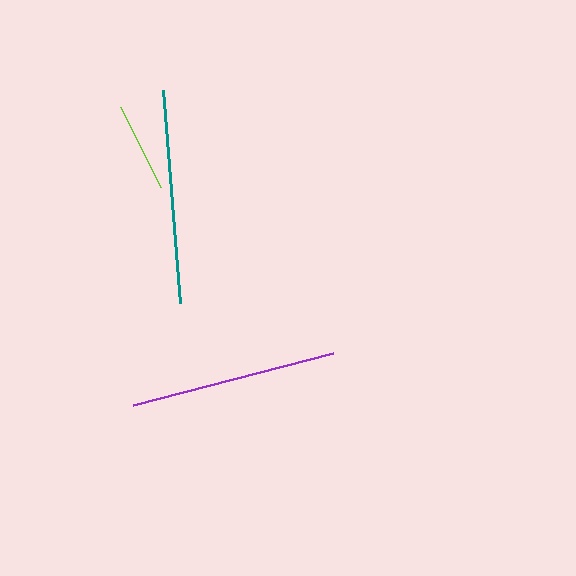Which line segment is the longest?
The teal line is the longest at approximately 213 pixels.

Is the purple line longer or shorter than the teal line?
The teal line is longer than the purple line.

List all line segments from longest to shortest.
From longest to shortest: teal, purple, lime.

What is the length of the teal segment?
The teal segment is approximately 213 pixels long.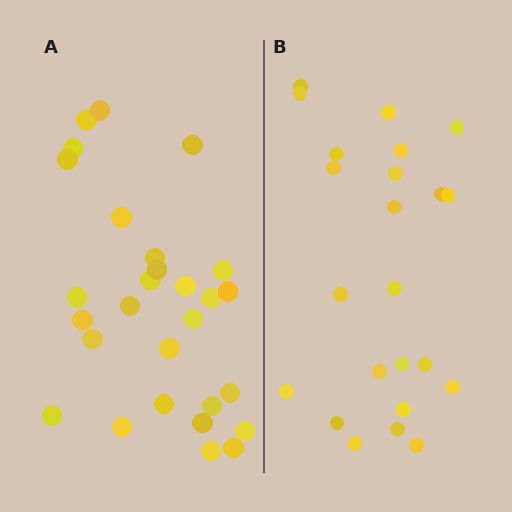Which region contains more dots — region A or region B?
Region A (the left region) has more dots.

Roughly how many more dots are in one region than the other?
Region A has about 5 more dots than region B.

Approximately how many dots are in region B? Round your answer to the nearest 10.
About 20 dots. (The exact count is 23, which rounds to 20.)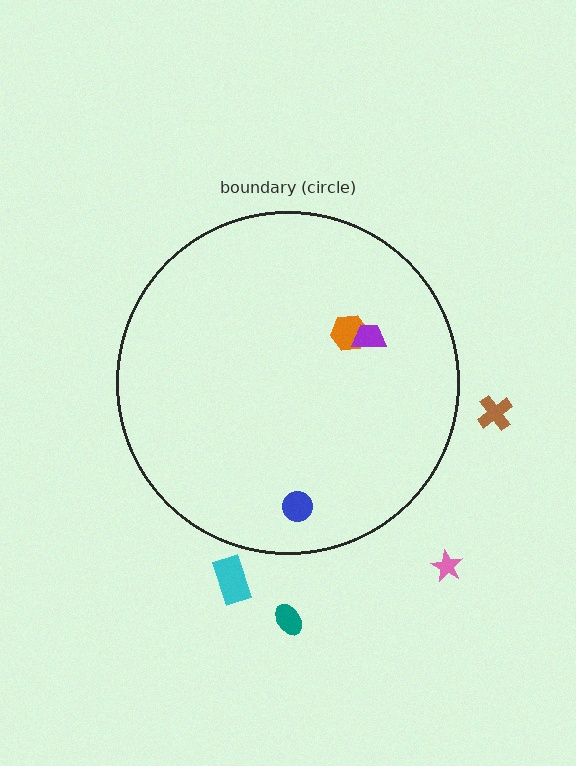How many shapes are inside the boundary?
3 inside, 4 outside.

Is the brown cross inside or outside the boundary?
Outside.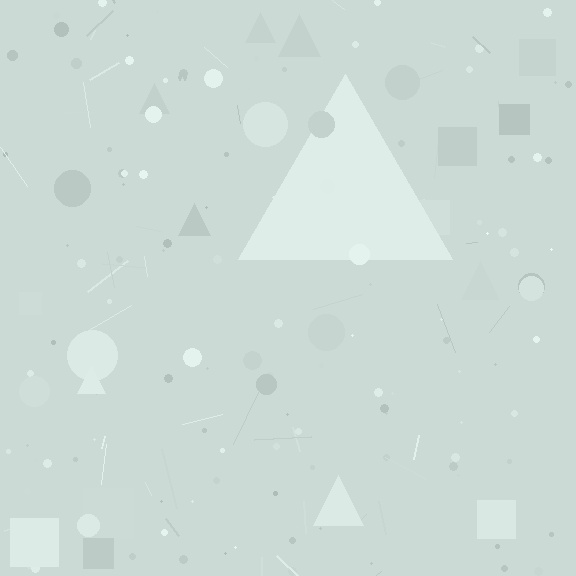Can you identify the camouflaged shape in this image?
The camouflaged shape is a triangle.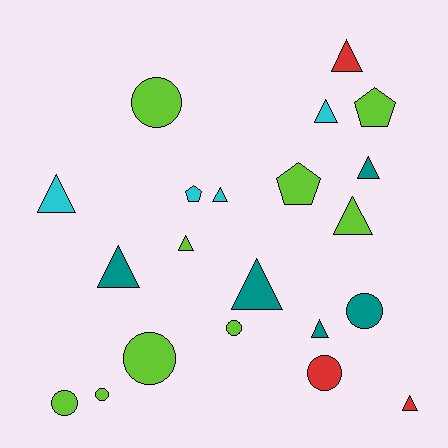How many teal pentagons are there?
There are no teal pentagons.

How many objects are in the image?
There are 21 objects.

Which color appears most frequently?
Lime, with 9 objects.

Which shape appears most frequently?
Triangle, with 11 objects.